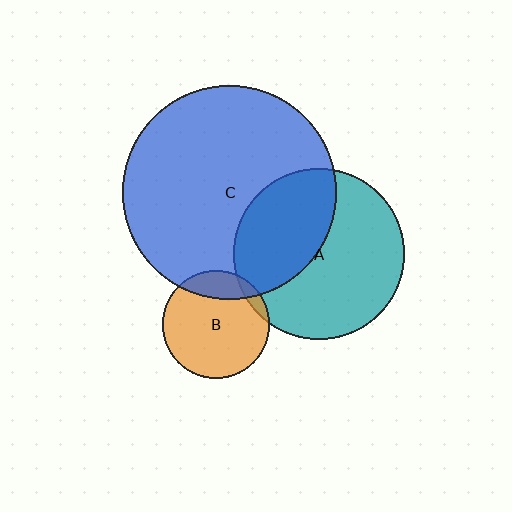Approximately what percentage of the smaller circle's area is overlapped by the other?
Approximately 5%.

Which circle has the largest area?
Circle C (blue).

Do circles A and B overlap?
Yes.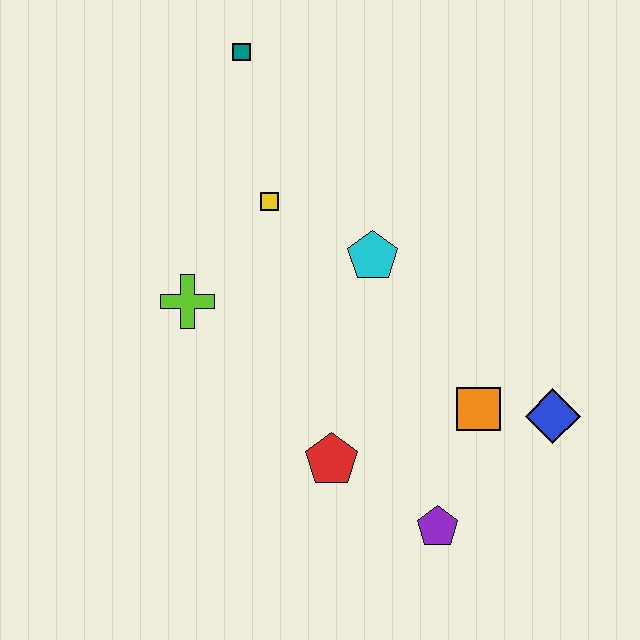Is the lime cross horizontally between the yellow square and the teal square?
No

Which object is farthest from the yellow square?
The purple pentagon is farthest from the yellow square.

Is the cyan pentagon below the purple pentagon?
No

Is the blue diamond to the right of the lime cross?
Yes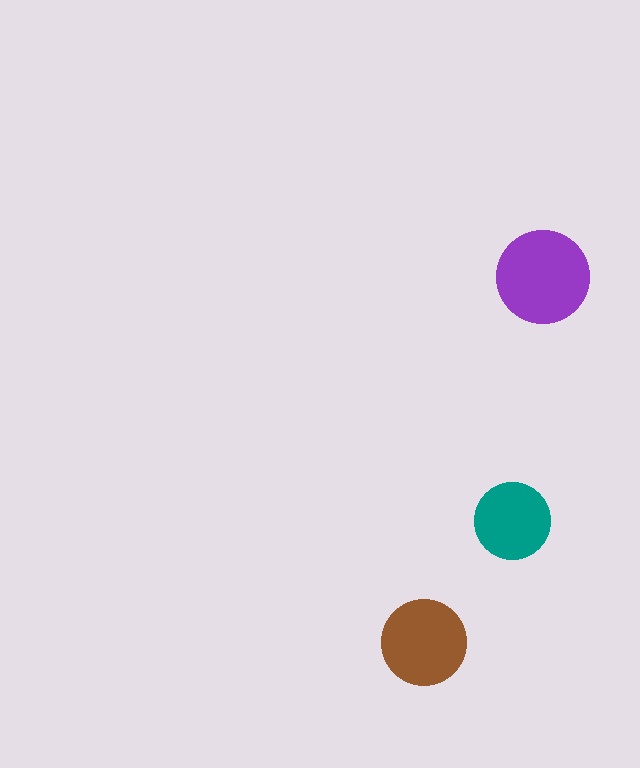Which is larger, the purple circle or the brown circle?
The purple one.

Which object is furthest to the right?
The purple circle is rightmost.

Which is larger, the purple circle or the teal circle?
The purple one.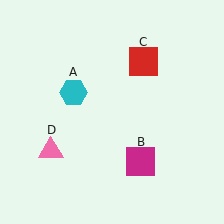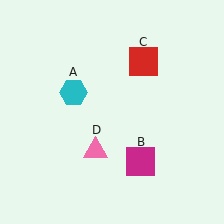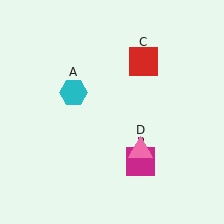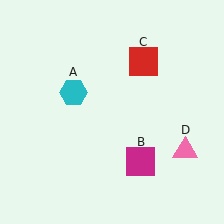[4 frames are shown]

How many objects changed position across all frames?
1 object changed position: pink triangle (object D).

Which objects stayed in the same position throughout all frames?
Cyan hexagon (object A) and magenta square (object B) and red square (object C) remained stationary.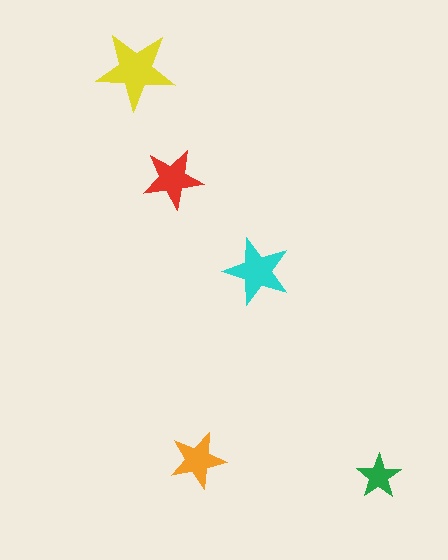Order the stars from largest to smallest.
the yellow one, the cyan one, the red one, the orange one, the green one.